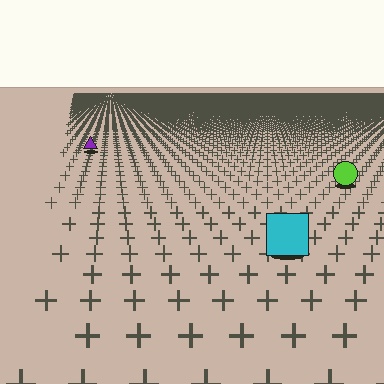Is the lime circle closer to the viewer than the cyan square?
No. The cyan square is closer — you can tell from the texture gradient: the ground texture is coarser near it.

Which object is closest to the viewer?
The cyan square is closest. The texture marks near it are larger and more spread out.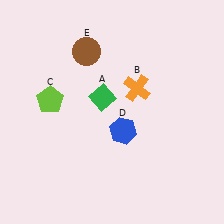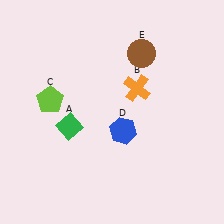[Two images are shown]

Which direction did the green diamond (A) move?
The green diamond (A) moved left.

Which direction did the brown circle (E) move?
The brown circle (E) moved right.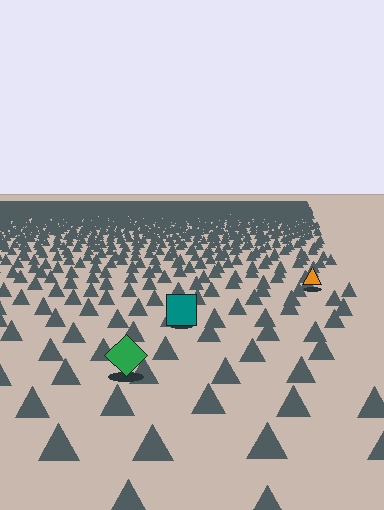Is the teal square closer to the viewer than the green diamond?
No. The green diamond is closer — you can tell from the texture gradient: the ground texture is coarser near it.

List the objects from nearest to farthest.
From nearest to farthest: the green diamond, the teal square, the orange triangle.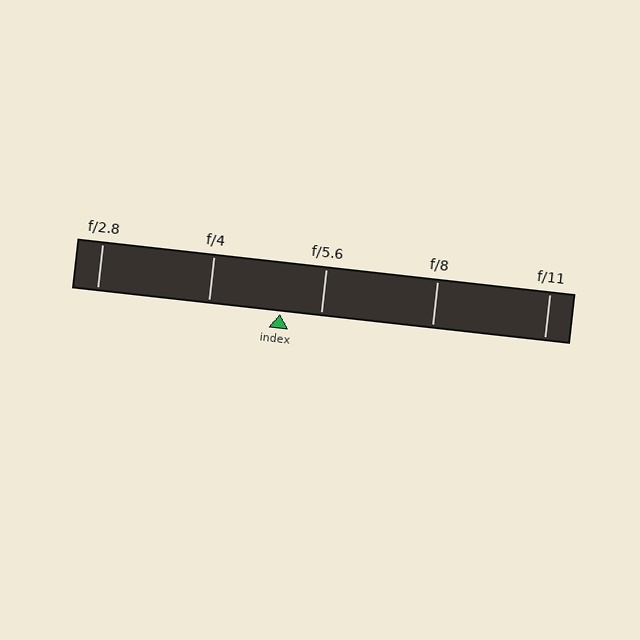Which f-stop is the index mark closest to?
The index mark is closest to f/5.6.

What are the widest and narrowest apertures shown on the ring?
The widest aperture shown is f/2.8 and the narrowest is f/11.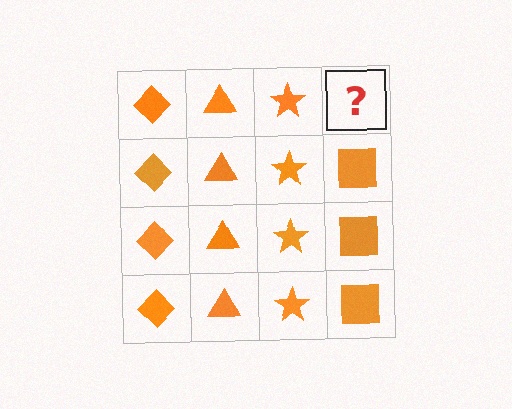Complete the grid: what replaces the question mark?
The question mark should be replaced with an orange square.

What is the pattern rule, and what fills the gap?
The rule is that each column has a consistent shape. The gap should be filled with an orange square.